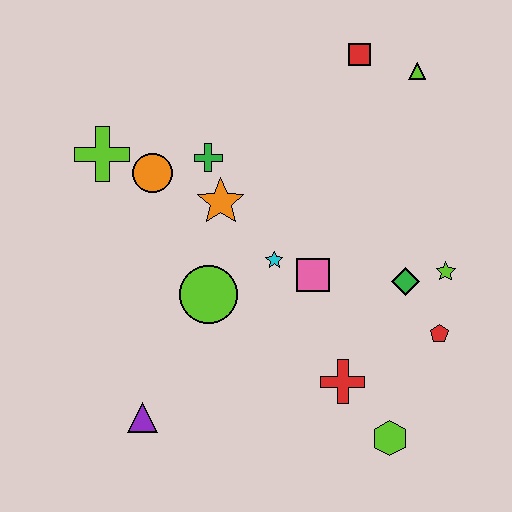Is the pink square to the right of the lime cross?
Yes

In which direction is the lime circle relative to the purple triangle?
The lime circle is above the purple triangle.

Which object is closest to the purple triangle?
The lime circle is closest to the purple triangle.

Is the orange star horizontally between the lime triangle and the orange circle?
Yes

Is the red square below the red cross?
No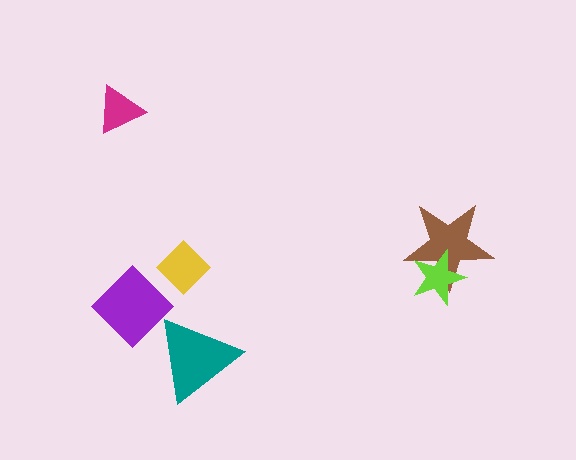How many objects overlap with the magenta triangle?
0 objects overlap with the magenta triangle.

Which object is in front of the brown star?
The lime star is in front of the brown star.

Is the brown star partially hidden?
Yes, it is partially covered by another shape.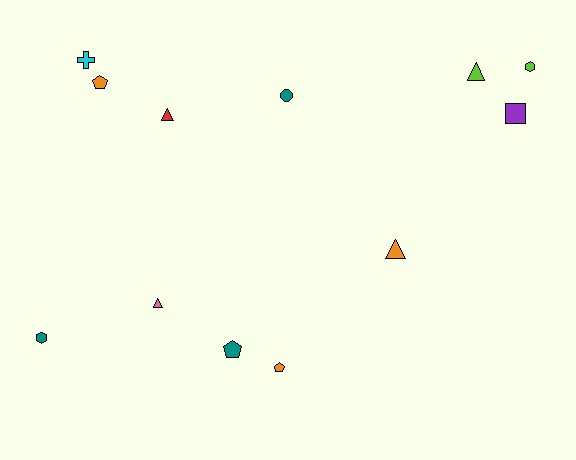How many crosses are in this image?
There is 1 cross.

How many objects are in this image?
There are 12 objects.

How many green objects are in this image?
There are no green objects.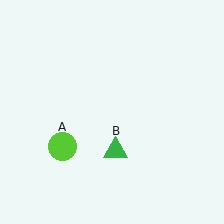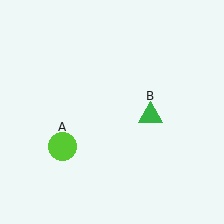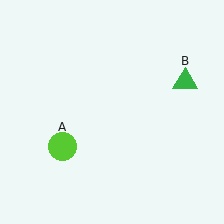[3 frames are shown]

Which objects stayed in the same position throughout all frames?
Lime circle (object A) remained stationary.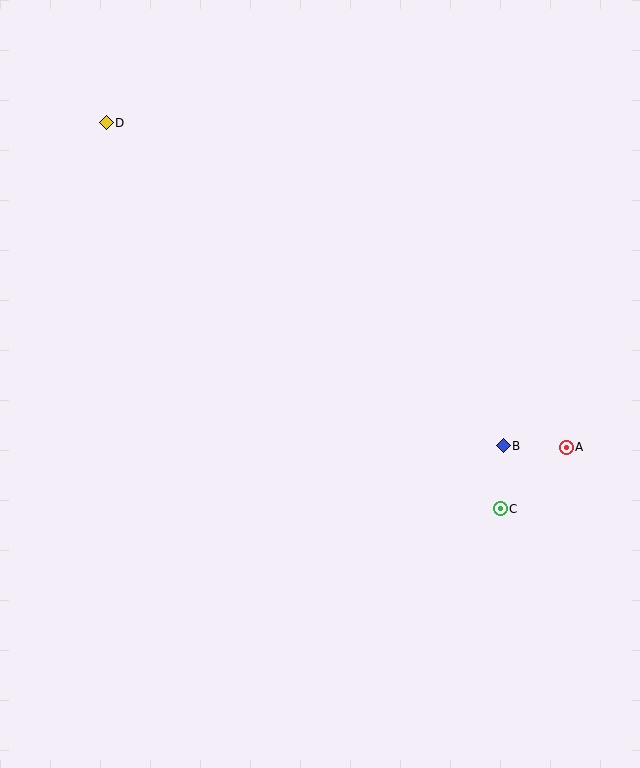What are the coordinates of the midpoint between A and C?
The midpoint between A and C is at (533, 478).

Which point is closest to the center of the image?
Point B at (503, 446) is closest to the center.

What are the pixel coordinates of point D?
Point D is at (106, 123).